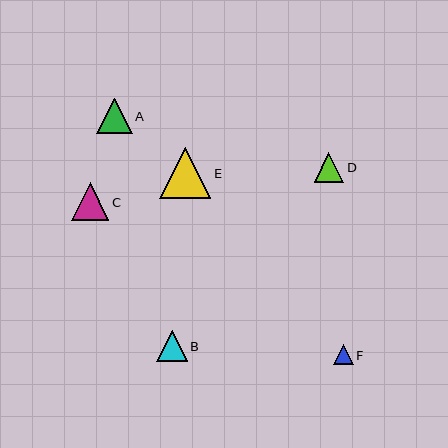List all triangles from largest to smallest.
From largest to smallest: E, C, A, B, D, F.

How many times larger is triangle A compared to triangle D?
Triangle A is approximately 1.2 times the size of triangle D.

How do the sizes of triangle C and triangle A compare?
Triangle C and triangle A are approximately the same size.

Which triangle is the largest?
Triangle E is the largest with a size of approximately 51 pixels.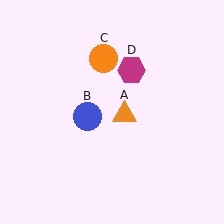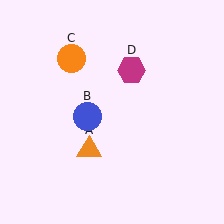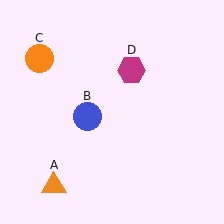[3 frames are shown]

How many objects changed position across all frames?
2 objects changed position: orange triangle (object A), orange circle (object C).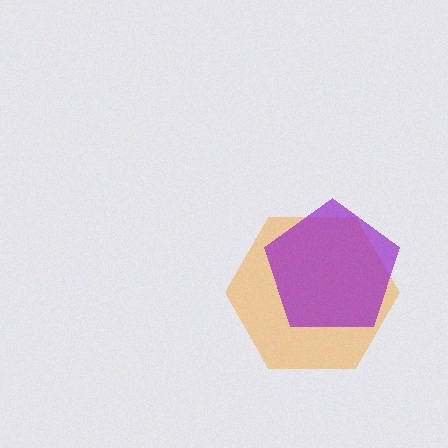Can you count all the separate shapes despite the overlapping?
Yes, there are 2 separate shapes.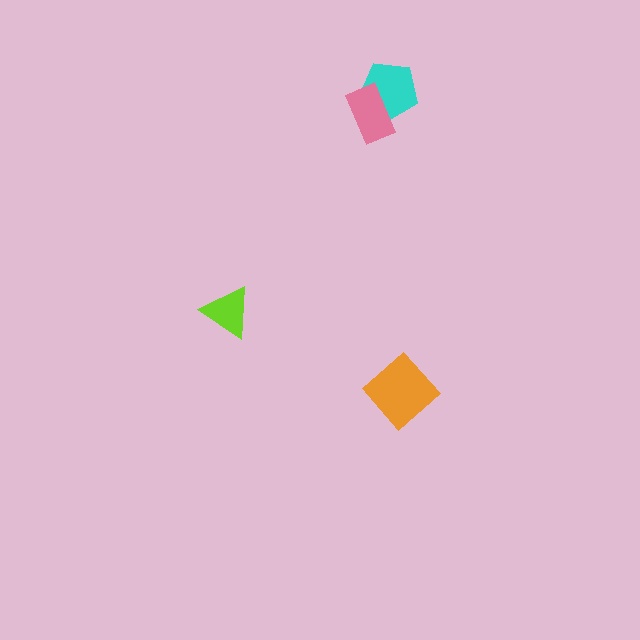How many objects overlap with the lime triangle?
0 objects overlap with the lime triangle.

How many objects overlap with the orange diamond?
0 objects overlap with the orange diamond.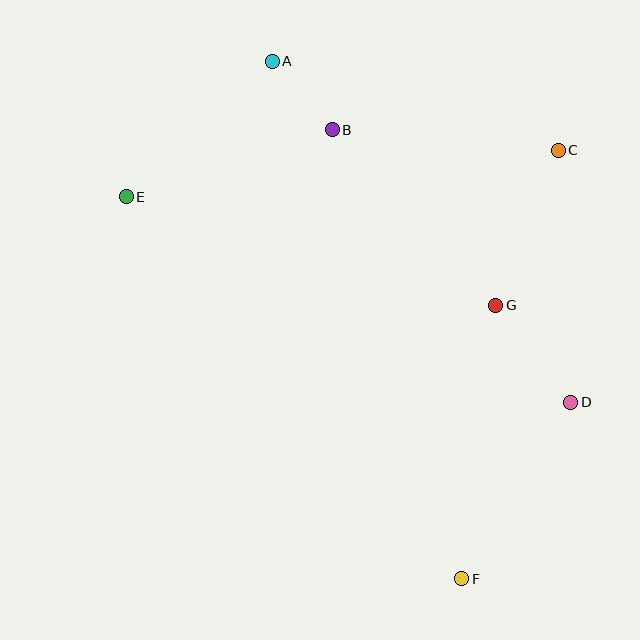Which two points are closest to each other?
Points A and B are closest to each other.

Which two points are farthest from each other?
Points A and F are farthest from each other.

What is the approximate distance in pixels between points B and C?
The distance between B and C is approximately 227 pixels.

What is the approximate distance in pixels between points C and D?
The distance between C and D is approximately 252 pixels.